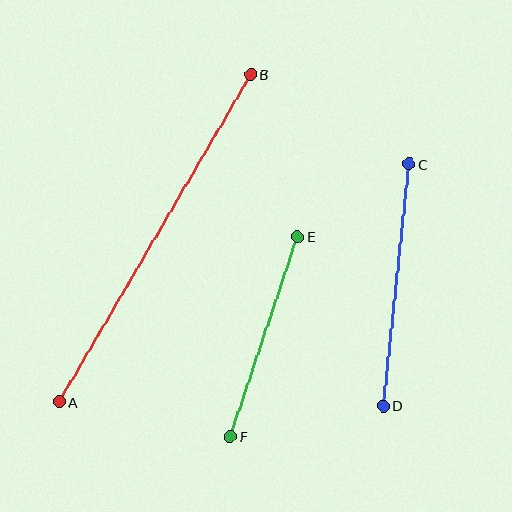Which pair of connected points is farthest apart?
Points A and B are farthest apart.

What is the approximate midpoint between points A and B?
The midpoint is at approximately (155, 238) pixels.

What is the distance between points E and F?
The distance is approximately 211 pixels.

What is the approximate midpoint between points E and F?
The midpoint is at approximately (264, 336) pixels.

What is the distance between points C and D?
The distance is approximately 243 pixels.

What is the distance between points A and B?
The distance is approximately 380 pixels.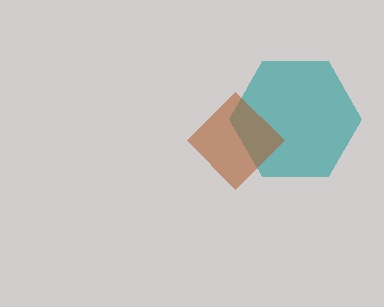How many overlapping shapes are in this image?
There are 2 overlapping shapes in the image.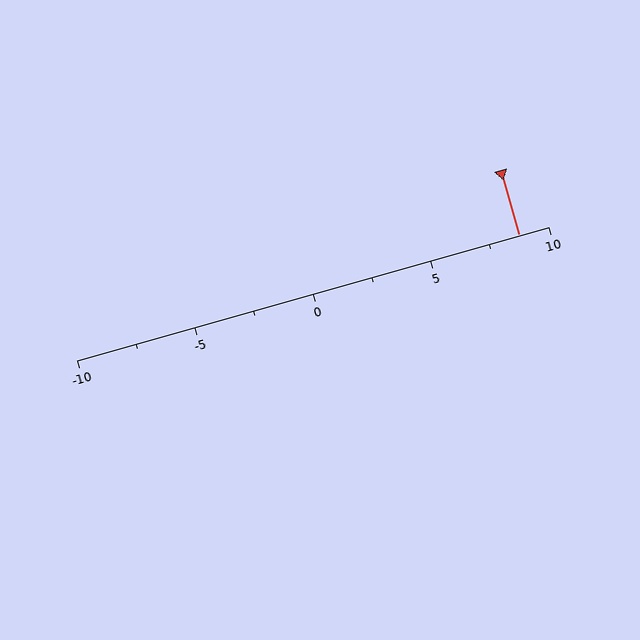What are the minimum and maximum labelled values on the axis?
The axis runs from -10 to 10.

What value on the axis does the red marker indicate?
The marker indicates approximately 8.8.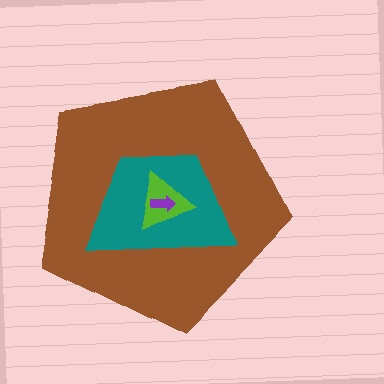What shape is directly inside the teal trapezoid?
The lime triangle.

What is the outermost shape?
The brown pentagon.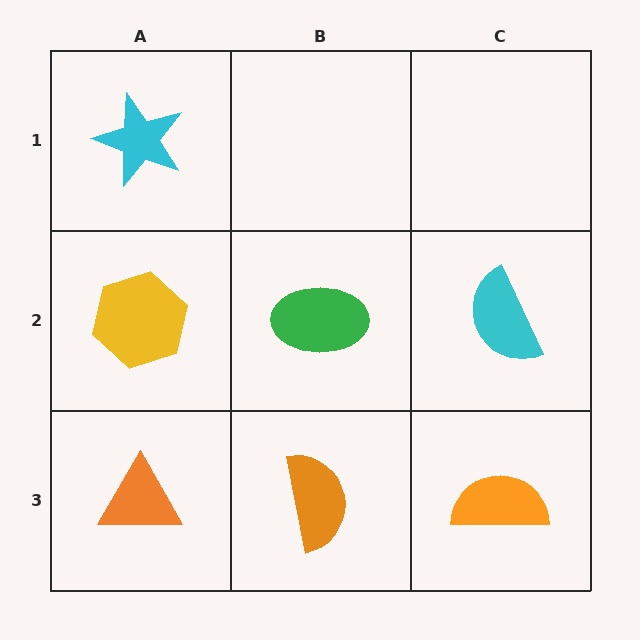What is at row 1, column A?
A cyan star.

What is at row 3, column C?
An orange semicircle.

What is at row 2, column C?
A cyan semicircle.